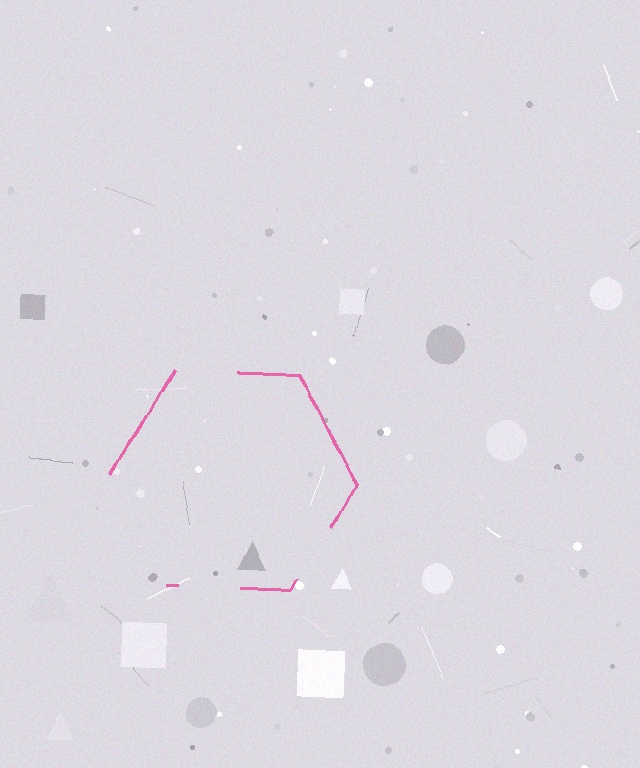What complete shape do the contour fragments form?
The contour fragments form a hexagon.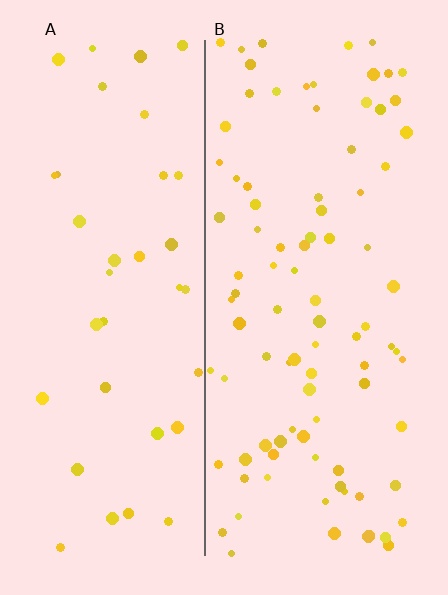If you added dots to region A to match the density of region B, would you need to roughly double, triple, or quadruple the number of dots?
Approximately double.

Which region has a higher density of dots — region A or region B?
B (the right).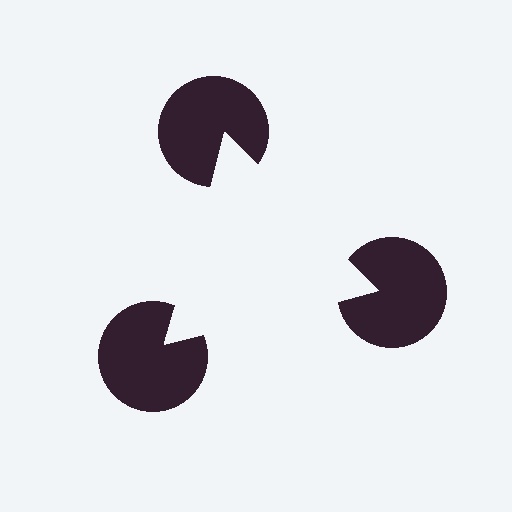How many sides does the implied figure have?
3 sides.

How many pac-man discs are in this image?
There are 3 — one at each vertex of the illusory triangle.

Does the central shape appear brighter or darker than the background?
It typically appears slightly brighter than the background, even though no actual brightness change is drawn.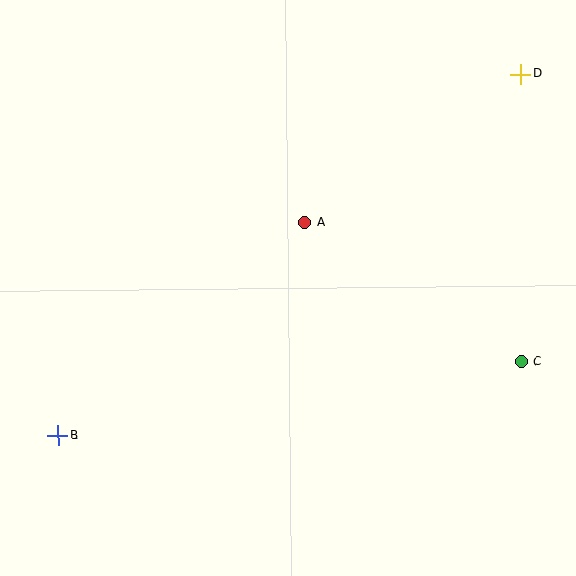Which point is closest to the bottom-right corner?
Point C is closest to the bottom-right corner.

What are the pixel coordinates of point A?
Point A is at (305, 222).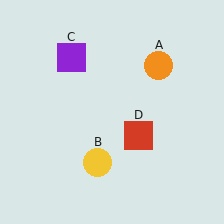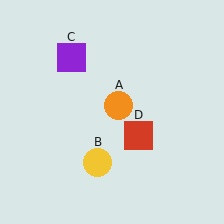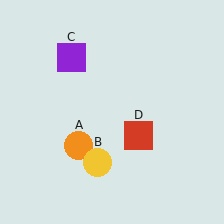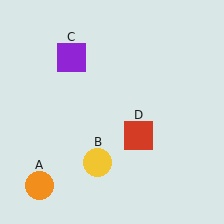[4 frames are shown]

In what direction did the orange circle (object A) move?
The orange circle (object A) moved down and to the left.